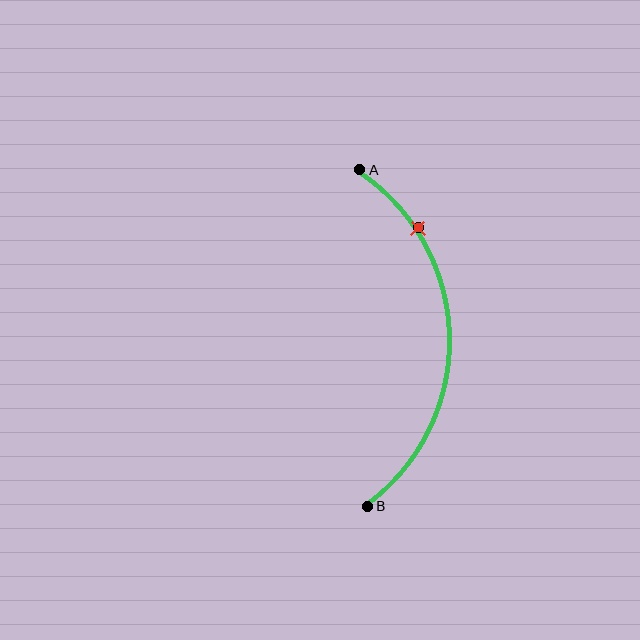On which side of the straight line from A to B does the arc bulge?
The arc bulges to the right of the straight line connecting A and B.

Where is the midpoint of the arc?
The arc midpoint is the point on the curve farthest from the straight line joining A and B. It sits to the right of that line.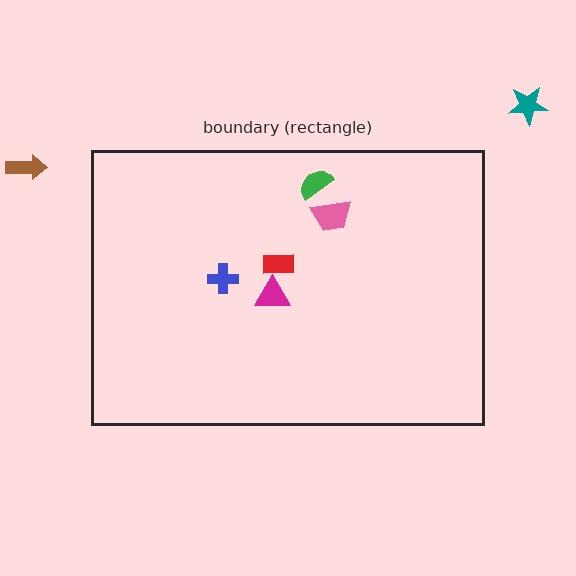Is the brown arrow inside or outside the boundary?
Outside.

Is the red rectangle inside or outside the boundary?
Inside.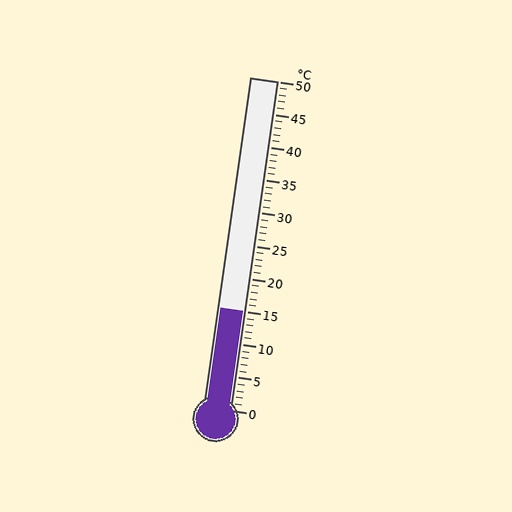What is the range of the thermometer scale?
The thermometer scale ranges from 0°C to 50°C.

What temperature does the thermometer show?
The thermometer shows approximately 15°C.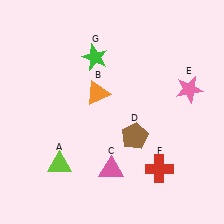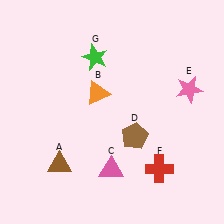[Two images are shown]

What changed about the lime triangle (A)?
In Image 1, A is lime. In Image 2, it changed to brown.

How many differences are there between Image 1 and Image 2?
There is 1 difference between the two images.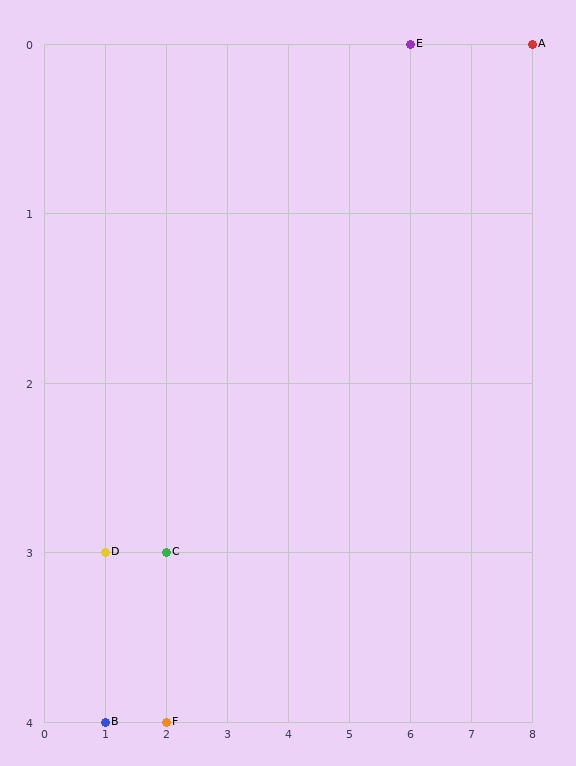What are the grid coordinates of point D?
Point D is at grid coordinates (1, 3).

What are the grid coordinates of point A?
Point A is at grid coordinates (8, 0).